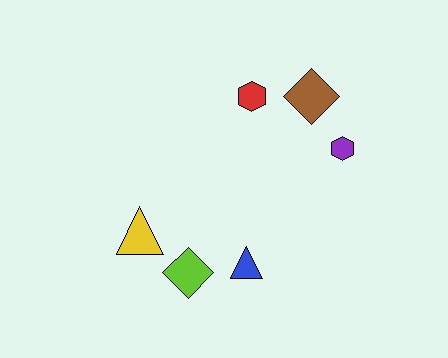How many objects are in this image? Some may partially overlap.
There are 6 objects.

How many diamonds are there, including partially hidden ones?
There are 2 diamonds.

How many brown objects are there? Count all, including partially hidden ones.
There is 1 brown object.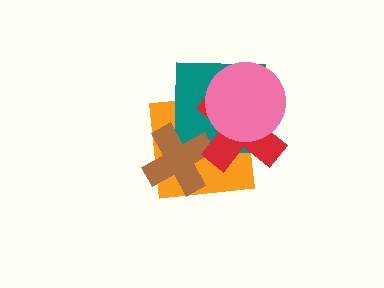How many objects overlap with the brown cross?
3 objects overlap with the brown cross.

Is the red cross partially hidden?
Yes, it is partially covered by another shape.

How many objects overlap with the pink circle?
3 objects overlap with the pink circle.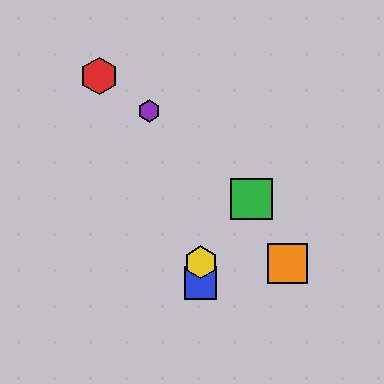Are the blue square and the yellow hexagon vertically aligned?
Yes, both are at x≈201.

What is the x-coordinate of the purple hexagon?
The purple hexagon is at x≈149.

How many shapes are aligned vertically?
2 shapes (the blue square, the yellow hexagon) are aligned vertically.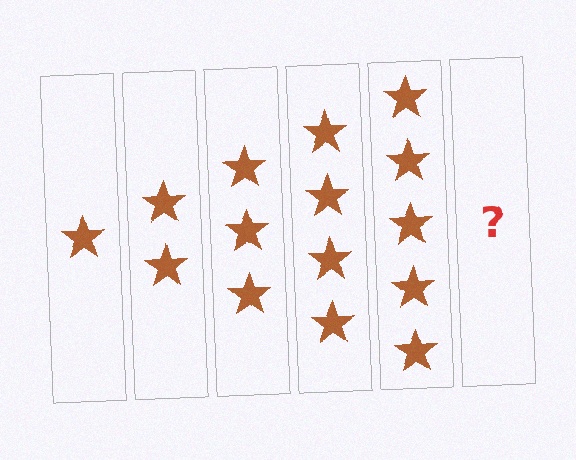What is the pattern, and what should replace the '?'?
The pattern is that each step adds one more star. The '?' should be 6 stars.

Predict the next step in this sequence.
The next step is 6 stars.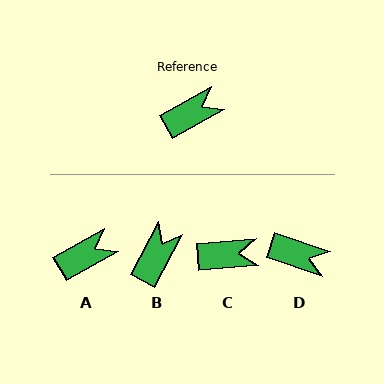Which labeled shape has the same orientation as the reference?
A.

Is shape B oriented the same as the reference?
No, it is off by about 32 degrees.